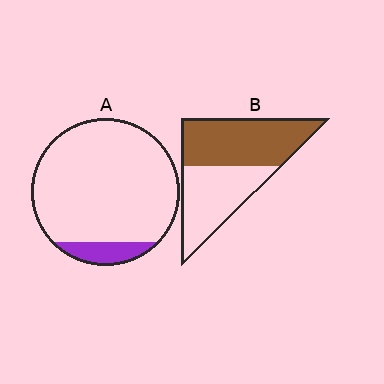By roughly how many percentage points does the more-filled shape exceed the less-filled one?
By roughly 45 percentage points (B over A).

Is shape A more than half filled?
No.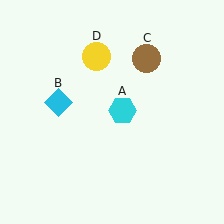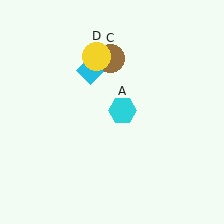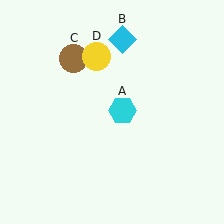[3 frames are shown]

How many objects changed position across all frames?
2 objects changed position: cyan diamond (object B), brown circle (object C).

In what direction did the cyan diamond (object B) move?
The cyan diamond (object B) moved up and to the right.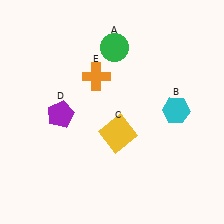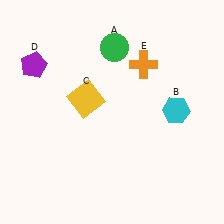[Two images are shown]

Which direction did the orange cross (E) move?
The orange cross (E) moved right.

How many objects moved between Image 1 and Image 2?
3 objects moved between the two images.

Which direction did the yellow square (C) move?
The yellow square (C) moved up.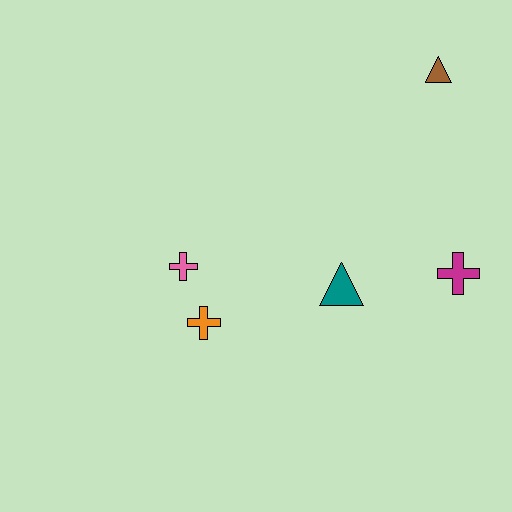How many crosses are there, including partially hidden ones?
There are 3 crosses.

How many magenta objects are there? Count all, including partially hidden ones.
There is 1 magenta object.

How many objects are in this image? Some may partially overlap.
There are 5 objects.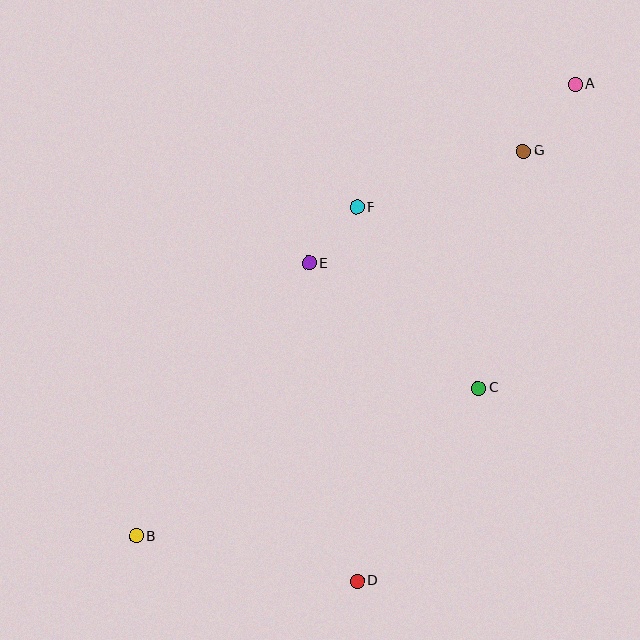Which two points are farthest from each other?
Points A and B are farthest from each other.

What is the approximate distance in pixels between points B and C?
The distance between B and C is approximately 373 pixels.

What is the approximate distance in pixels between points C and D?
The distance between C and D is approximately 228 pixels.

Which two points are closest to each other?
Points E and F are closest to each other.